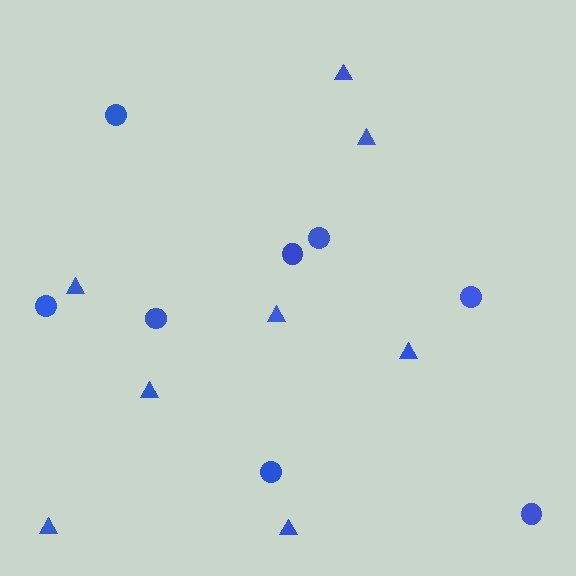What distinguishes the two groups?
There are 2 groups: one group of triangles (8) and one group of circles (8).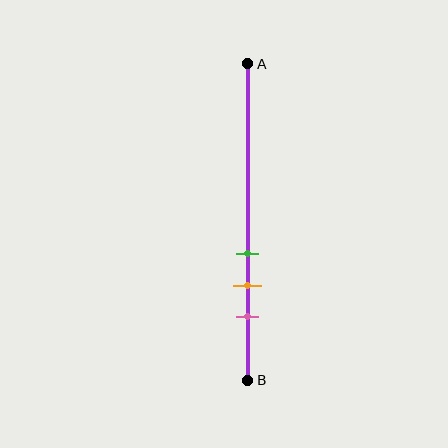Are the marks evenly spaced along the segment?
Yes, the marks are approximately evenly spaced.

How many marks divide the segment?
There are 3 marks dividing the segment.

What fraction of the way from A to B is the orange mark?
The orange mark is approximately 70% (0.7) of the way from A to B.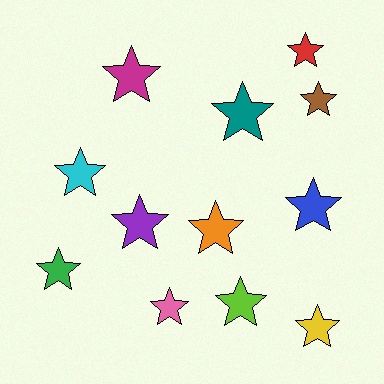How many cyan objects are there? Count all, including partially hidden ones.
There is 1 cyan object.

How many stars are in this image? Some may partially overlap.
There are 12 stars.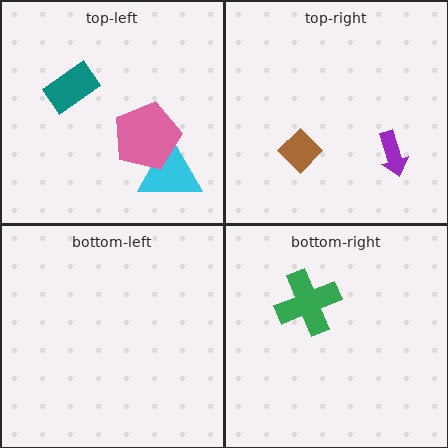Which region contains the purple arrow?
The top-right region.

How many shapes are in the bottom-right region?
1.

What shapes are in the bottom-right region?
The green cross.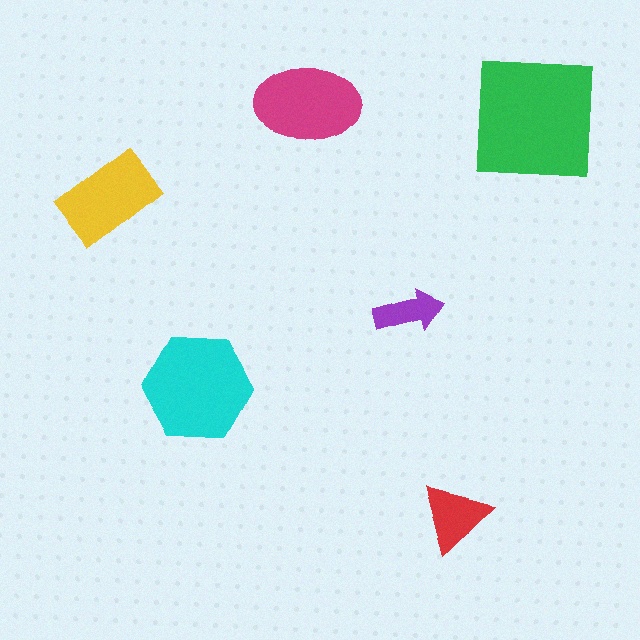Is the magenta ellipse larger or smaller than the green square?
Smaller.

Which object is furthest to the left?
The yellow rectangle is leftmost.